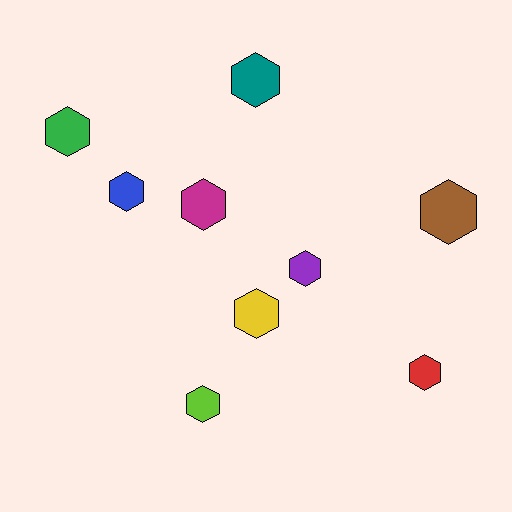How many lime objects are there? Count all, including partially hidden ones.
There is 1 lime object.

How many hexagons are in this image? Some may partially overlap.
There are 9 hexagons.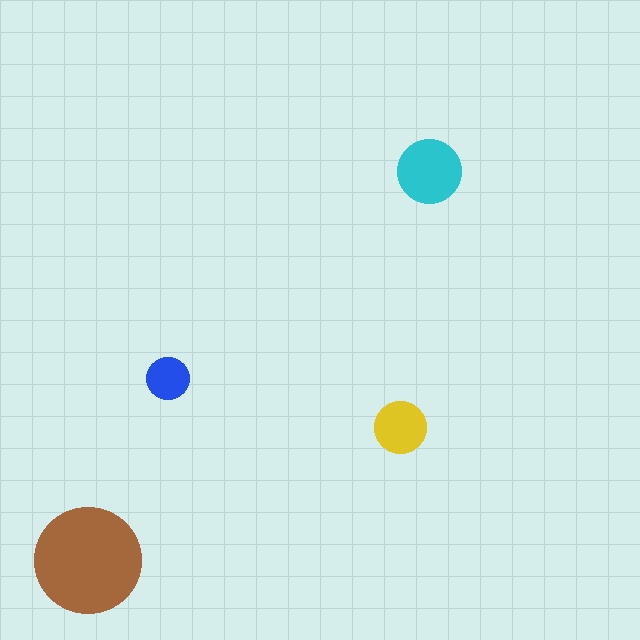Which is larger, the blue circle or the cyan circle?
The cyan one.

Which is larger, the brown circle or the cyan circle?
The brown one.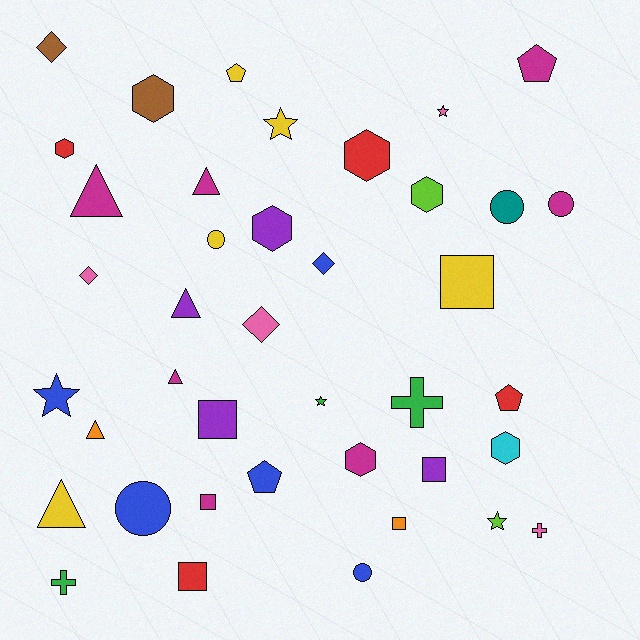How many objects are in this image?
There are 40 objects.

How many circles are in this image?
There are 5 circles.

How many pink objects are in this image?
There are 4 pink objects.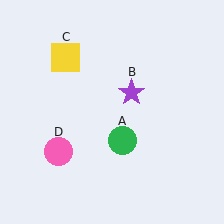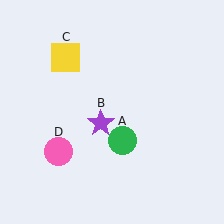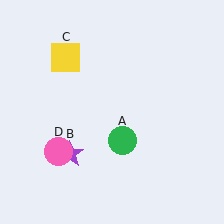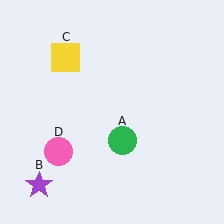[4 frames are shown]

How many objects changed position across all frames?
1 object changed position: purple star (object B).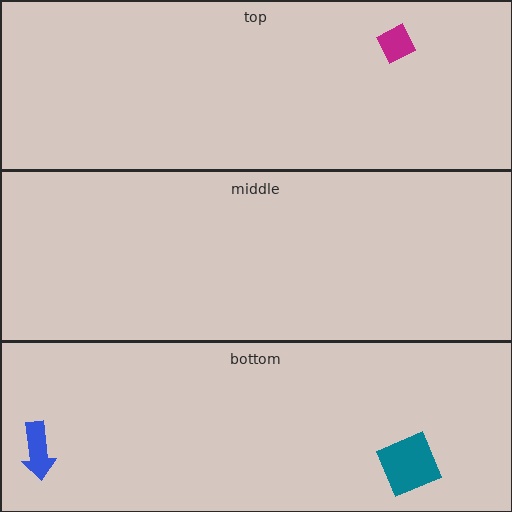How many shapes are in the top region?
1.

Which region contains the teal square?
The bottom region.